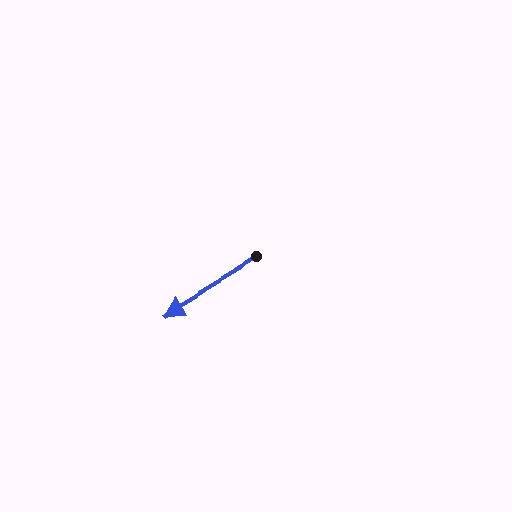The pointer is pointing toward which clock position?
Roughly 8 o'clock.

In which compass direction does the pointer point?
Southwest.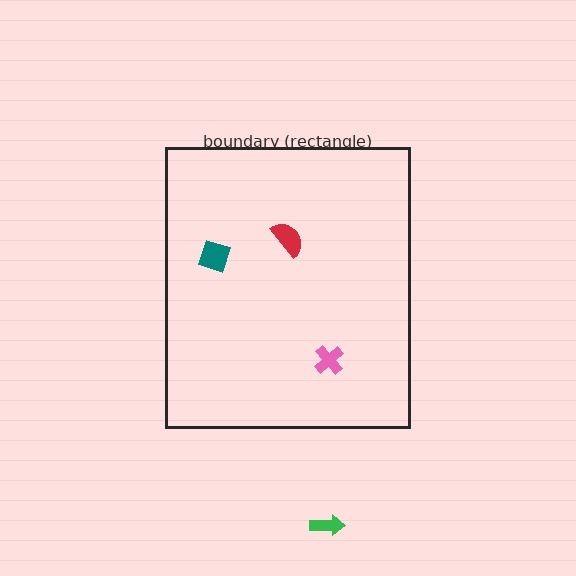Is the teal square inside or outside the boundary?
Inside.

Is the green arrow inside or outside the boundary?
Outside.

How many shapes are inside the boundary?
3 inside, 1 outside.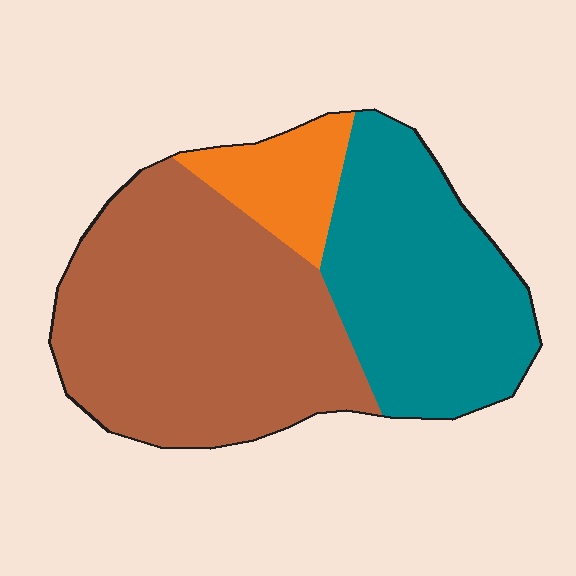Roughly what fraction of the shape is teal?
Teal covers 36% of the shape.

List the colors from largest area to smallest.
From largest to smallest: brown, teal, orange.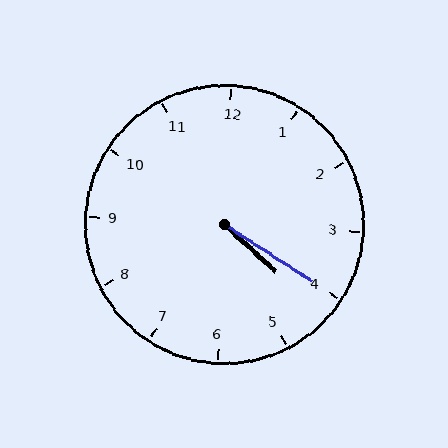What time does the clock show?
4:20.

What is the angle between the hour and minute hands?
Approximately 10 degrees.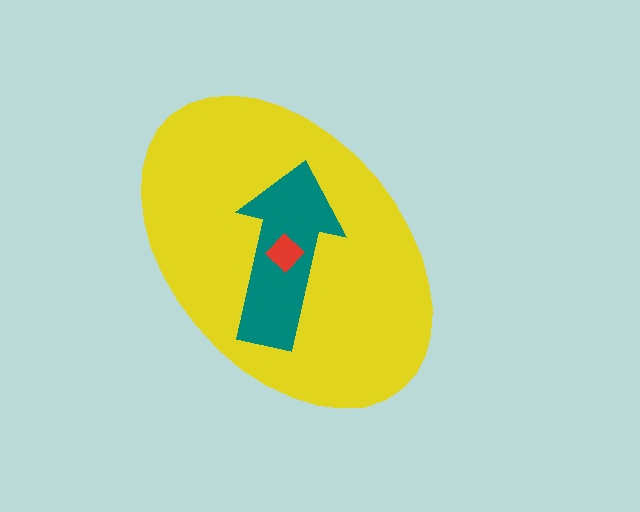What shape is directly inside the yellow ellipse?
The teal arrow.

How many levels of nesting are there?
3.